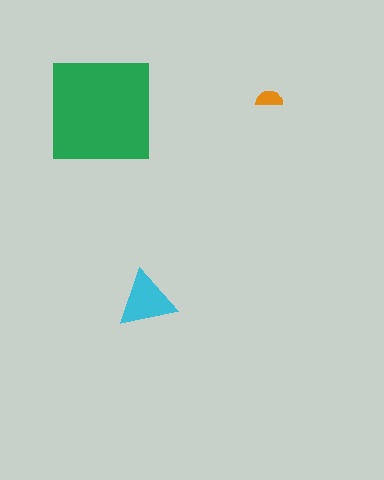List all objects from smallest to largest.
The orange semicircle, the cyan triangle, the green square.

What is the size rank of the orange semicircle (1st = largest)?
3rd.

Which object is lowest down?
The cyan triangle is bottommost.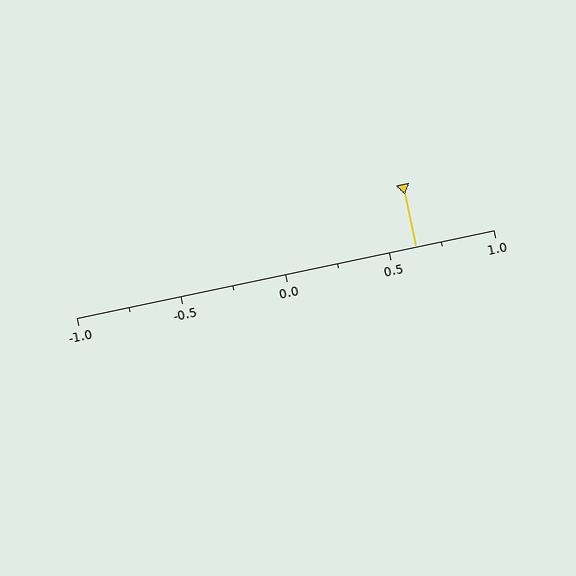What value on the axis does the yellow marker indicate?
The marker indicates approximately 0.62.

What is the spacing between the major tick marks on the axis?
The major ticks are spaced 0.5 apart.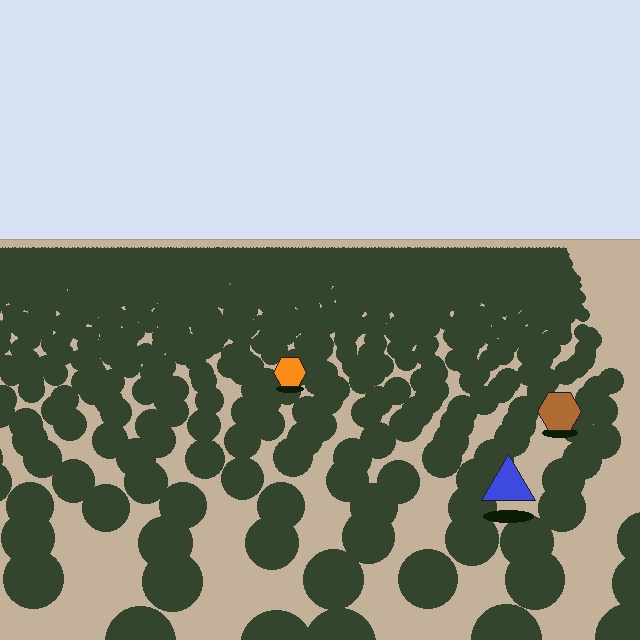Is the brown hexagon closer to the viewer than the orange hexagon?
Yes. The brown hexagon is closer — you can tell from the texture gradient: the ground texture is coarser near it.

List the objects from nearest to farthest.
From nearest to farthest: the blue triangle, the brown hexagon, the orange hexagon.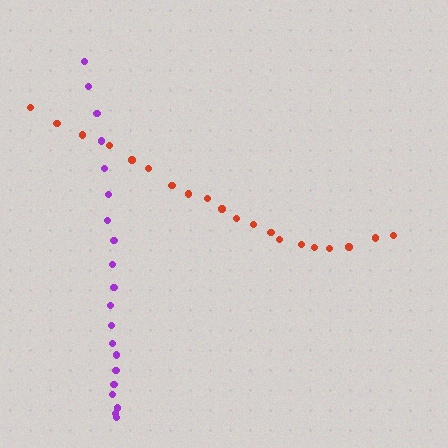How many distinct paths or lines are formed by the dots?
There are 2 distinct paths.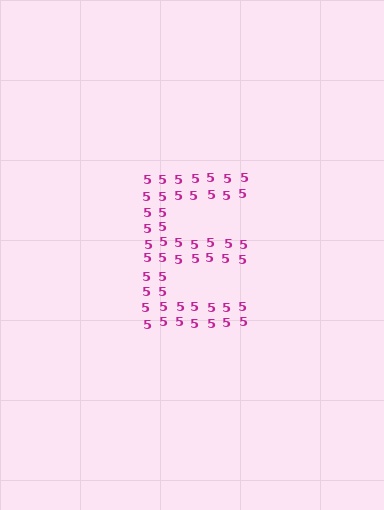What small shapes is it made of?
It is made of small digit 5's.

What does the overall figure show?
The overall figure shows the letter E.